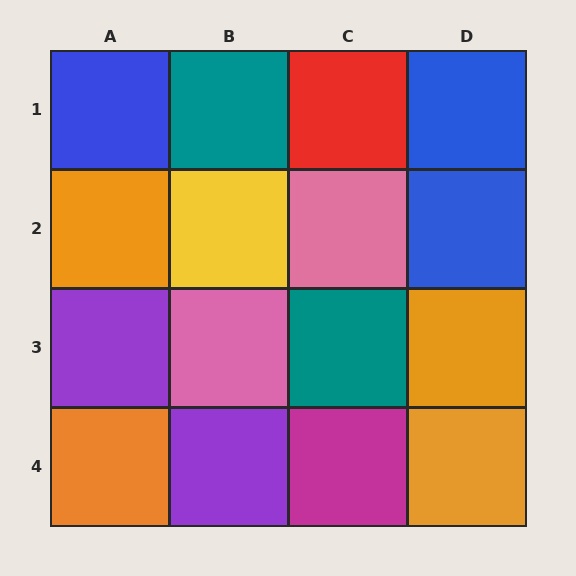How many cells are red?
1 cell is red.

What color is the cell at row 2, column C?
Pink.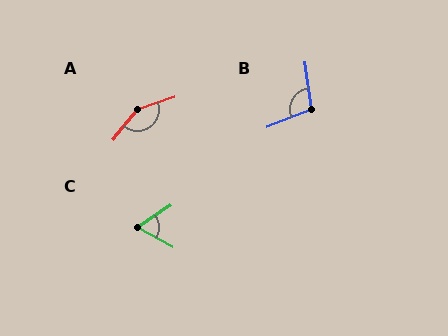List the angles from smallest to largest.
C (63°), B (104°), A (147°).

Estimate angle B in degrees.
Approximately 104 degrees.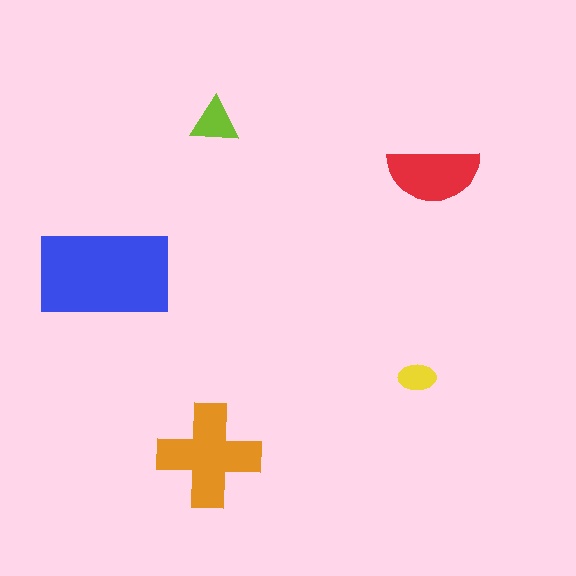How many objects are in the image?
There are 5 objects in the image.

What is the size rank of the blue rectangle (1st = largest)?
1st.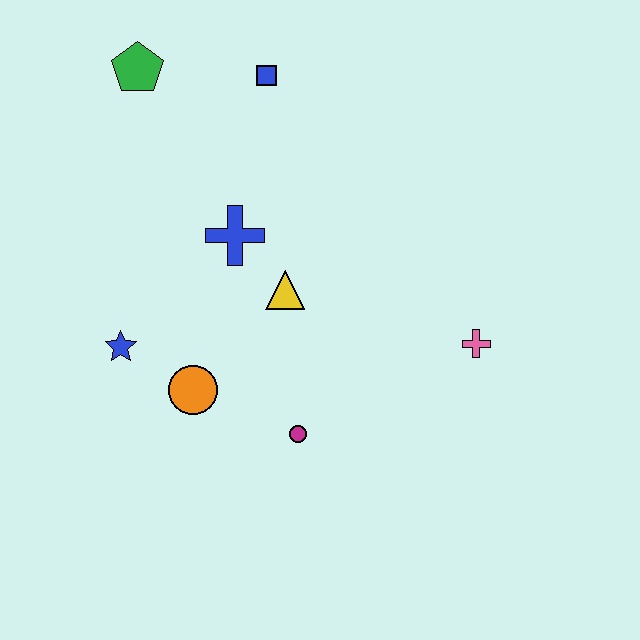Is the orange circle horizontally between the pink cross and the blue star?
Yes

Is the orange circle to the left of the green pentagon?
No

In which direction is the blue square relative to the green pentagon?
The blue square is to the right of the green pentagon.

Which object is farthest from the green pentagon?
The pink cross is farthest from the green pentagon.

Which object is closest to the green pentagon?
The blue square is closest to the green pentagon.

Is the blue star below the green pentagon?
Yes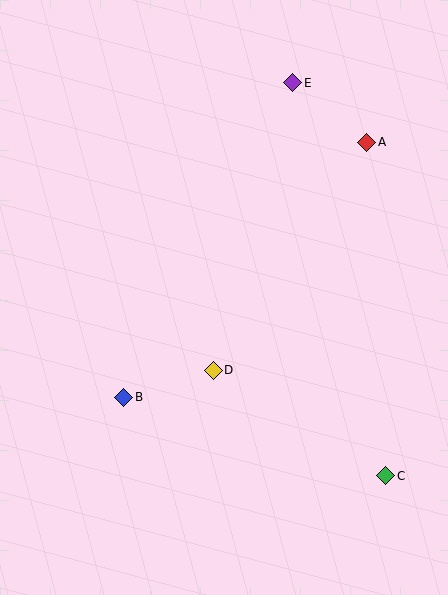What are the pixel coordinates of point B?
Point B is at (124, 397).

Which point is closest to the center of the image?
Point D at (213, 370) is closest to the center.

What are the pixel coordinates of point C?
Point C is at (386, 476).